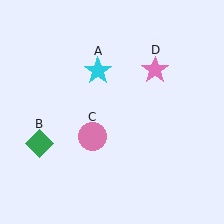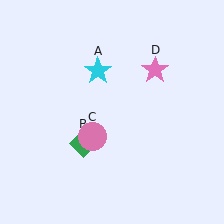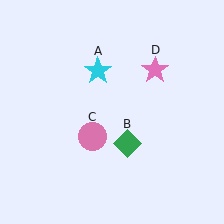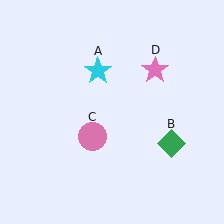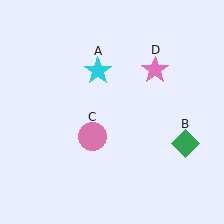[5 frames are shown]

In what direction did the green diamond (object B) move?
The green diamond (object B) moved right.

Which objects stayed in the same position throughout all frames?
Cyan star (object A) and pink circle (object C) and pink star (object D) remained stationary.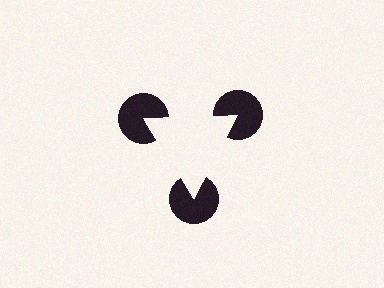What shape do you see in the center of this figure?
An illusory triangle — its edges are inferred from the aligned wedge cuts in the pac-man discs, not physically drawn.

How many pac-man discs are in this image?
There are 3 — one at each vertex of the illusory triangle.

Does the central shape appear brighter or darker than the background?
It typically appears slightly brighter than the background, even though no actual brightness change is drawn.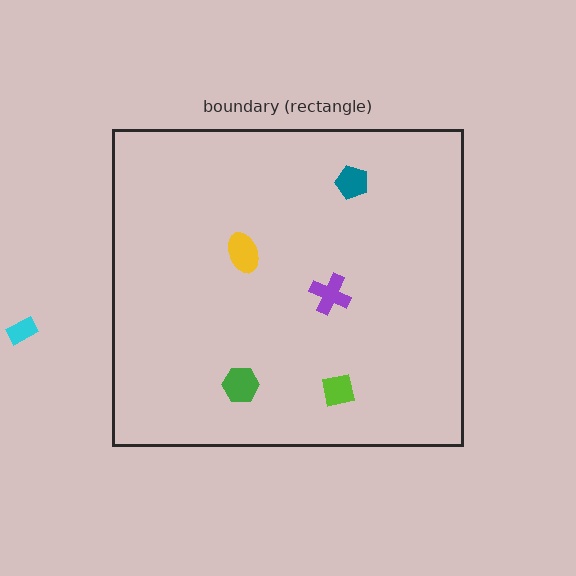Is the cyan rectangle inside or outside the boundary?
Outside.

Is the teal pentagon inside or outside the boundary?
Inside.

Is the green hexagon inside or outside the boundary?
Inside.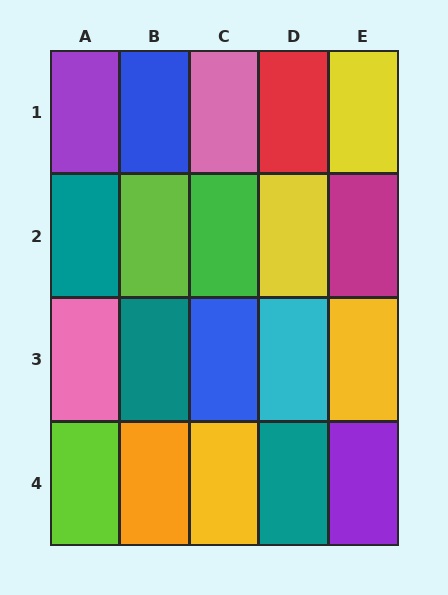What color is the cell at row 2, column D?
Yellow.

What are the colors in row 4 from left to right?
Lime, orange, yellow, teal, purple.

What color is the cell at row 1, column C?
Pink.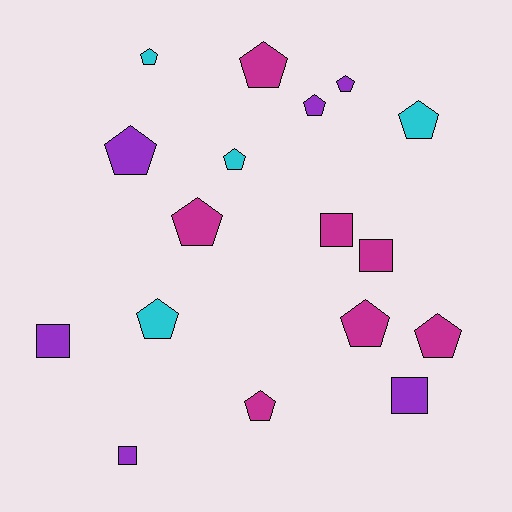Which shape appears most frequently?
Pentagon, with 12 objects.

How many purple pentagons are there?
There are 3 purple pentagons.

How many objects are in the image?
There are 17 objects.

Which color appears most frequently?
Magenta, with 7 objects.